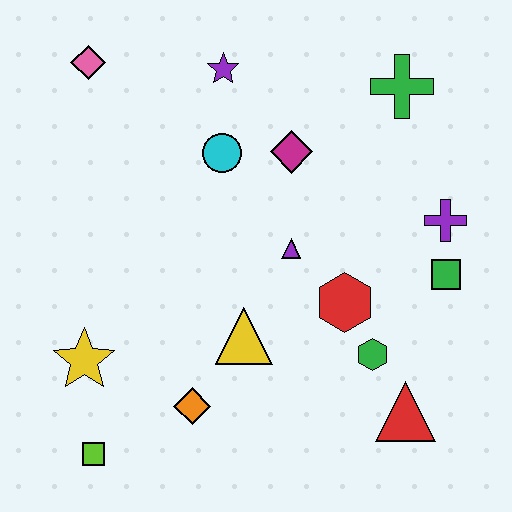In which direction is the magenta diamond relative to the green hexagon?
The magenta diamond is above the green hexagon.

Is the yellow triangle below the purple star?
Yes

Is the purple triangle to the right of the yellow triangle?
Yes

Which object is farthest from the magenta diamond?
The lime square is farthest from the magenta diamond.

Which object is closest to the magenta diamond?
The cyan circle is closest to the magenta diamond.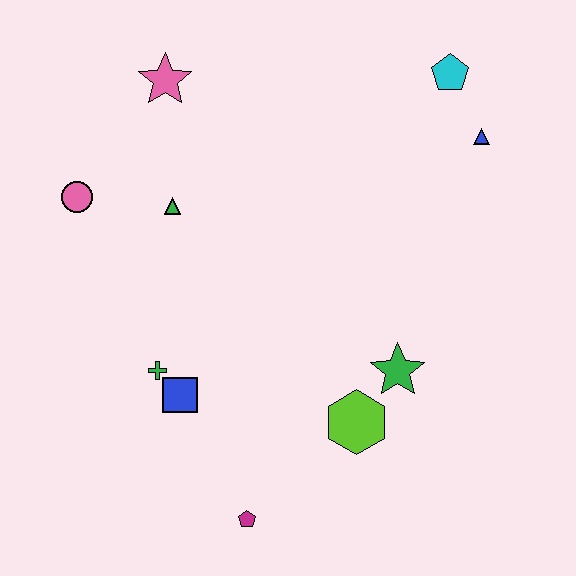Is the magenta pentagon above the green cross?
No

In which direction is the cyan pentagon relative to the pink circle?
The cyan pentagon is to the right of the pink circle.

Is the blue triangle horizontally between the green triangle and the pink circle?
No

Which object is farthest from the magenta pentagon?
The cyan pentagon is farthest from the magenta pentagon.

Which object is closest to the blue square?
The green cross is closest to the blue square.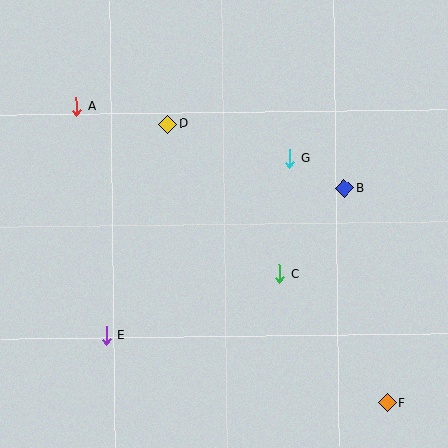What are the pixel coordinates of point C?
Point C is at (279, 274).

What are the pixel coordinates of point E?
Point E is at (106, 336).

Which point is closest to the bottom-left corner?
Point E is closest to the bottom-left corner.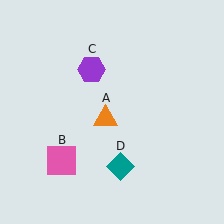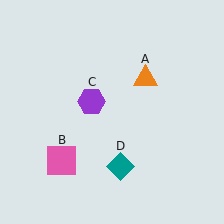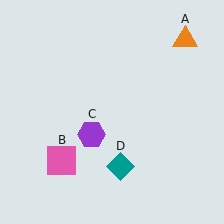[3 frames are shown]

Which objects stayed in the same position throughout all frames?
Pink square (object B) and teal diamond (object D) remained stationary.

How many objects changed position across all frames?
2 objects changed position: orange triangle (object A), purple hexagon (object C).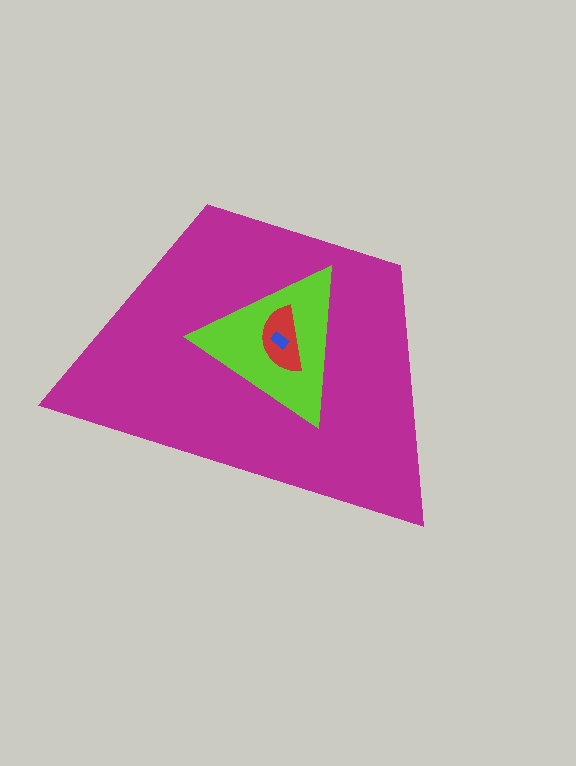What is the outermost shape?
The magenta trapezoid.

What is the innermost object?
The blue rectangle.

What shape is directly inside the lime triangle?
The red semicircle.